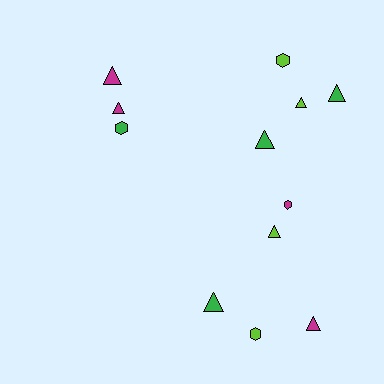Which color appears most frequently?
Lime, with 4 objects.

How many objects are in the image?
There are 12 objects.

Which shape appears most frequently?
Triangle, with 8 objects.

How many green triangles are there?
There are 3 green triangles.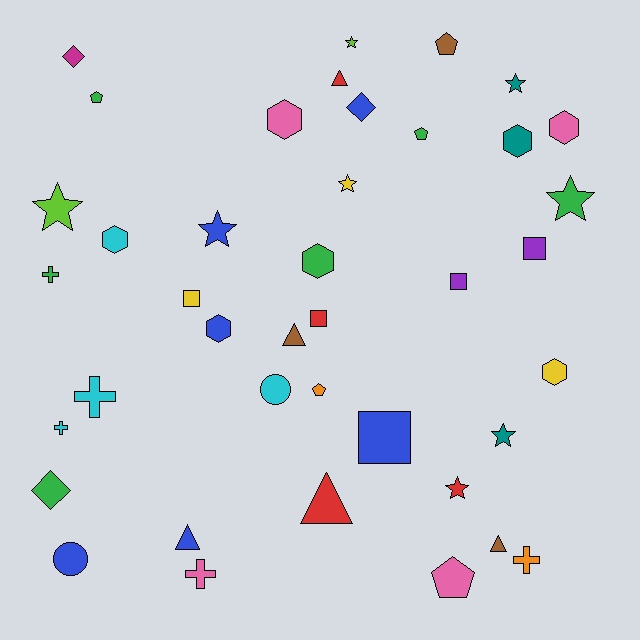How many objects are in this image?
There are 40 objects.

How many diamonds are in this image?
There are 3 diamonds.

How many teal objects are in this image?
There are 3 teal objects.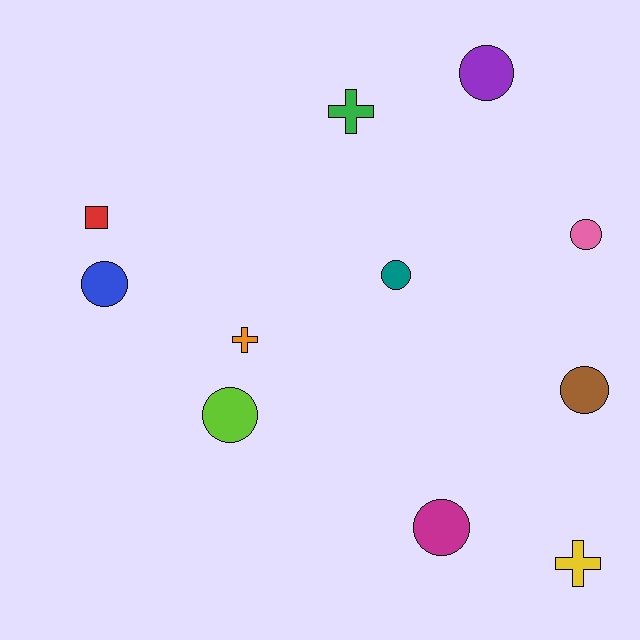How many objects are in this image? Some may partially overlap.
There are 11 objects.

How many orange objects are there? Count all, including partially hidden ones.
There is 1 orange object.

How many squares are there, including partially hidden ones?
There is 1 square.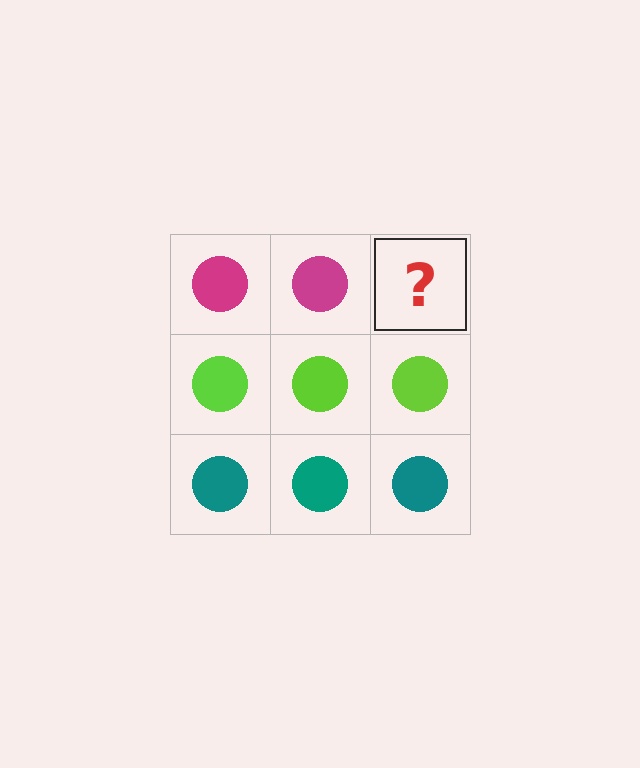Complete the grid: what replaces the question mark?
The question mark should be replaced with a magenta circle.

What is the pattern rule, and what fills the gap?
The rule is that each row has a consistent color. The gap should be filled with a magenta circle.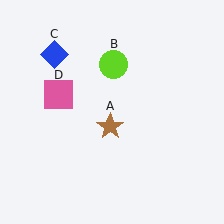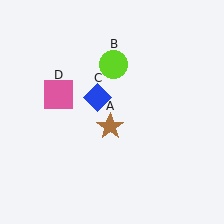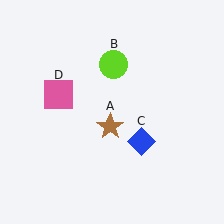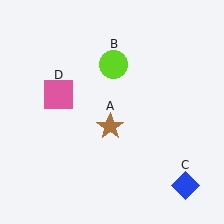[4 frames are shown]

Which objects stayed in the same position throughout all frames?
Brown star (object A) and lime circle (object B) and pink square (object D) remained stationary.